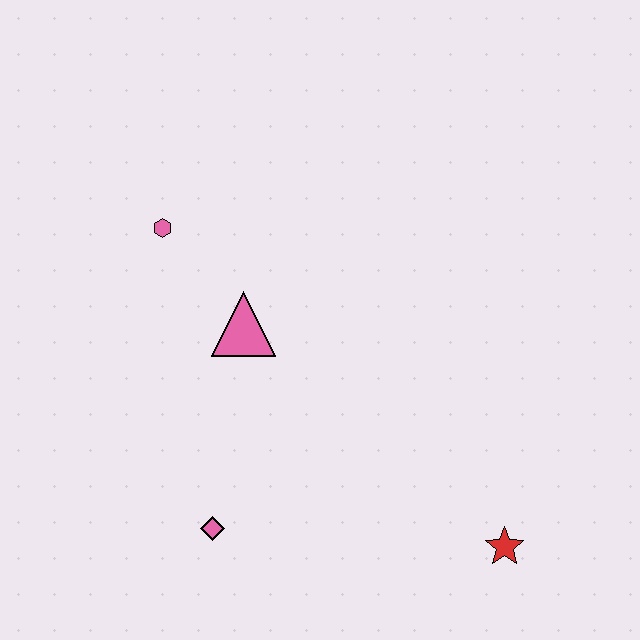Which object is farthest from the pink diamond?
The pink hexagon is farthest from the pink diamond.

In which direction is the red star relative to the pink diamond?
The red star is to the right of the pink diamond.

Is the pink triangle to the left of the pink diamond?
No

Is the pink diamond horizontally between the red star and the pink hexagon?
Yes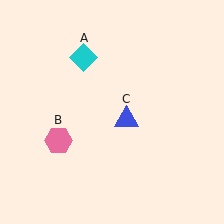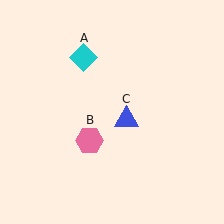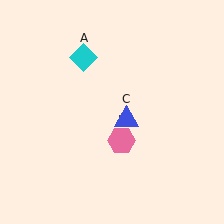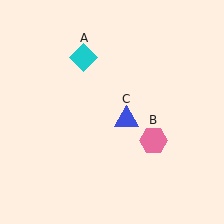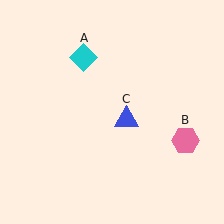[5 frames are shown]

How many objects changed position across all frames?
1 object changed position: pink hexagon (object B).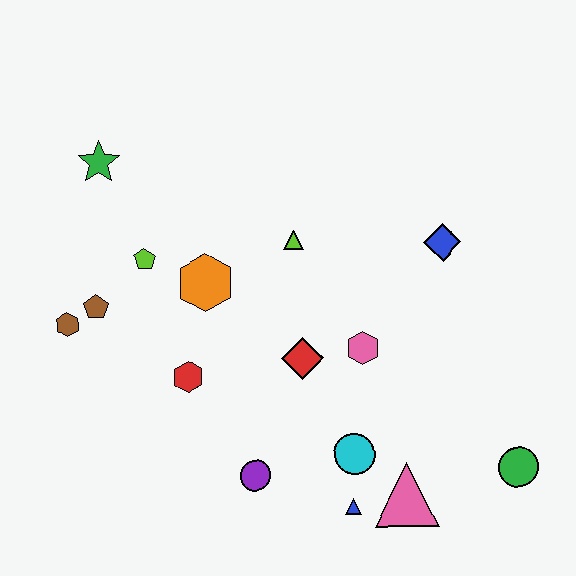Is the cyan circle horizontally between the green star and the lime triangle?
No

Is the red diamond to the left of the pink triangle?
Yes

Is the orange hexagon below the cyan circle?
No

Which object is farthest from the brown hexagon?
The green circle is farthest from the brown hexagon.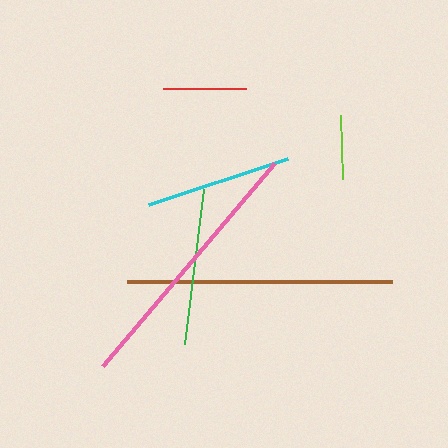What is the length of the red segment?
The red segment is approximately 83 pixels long.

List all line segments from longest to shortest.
From longest to shortest: pink, brown, green, cyan, red, lime.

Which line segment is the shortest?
The lime line is the shortest at approximately 64 pixels.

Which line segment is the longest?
The pink line is the longest at approximately 266 pixels.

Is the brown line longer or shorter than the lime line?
The brown line is longer than the lime line.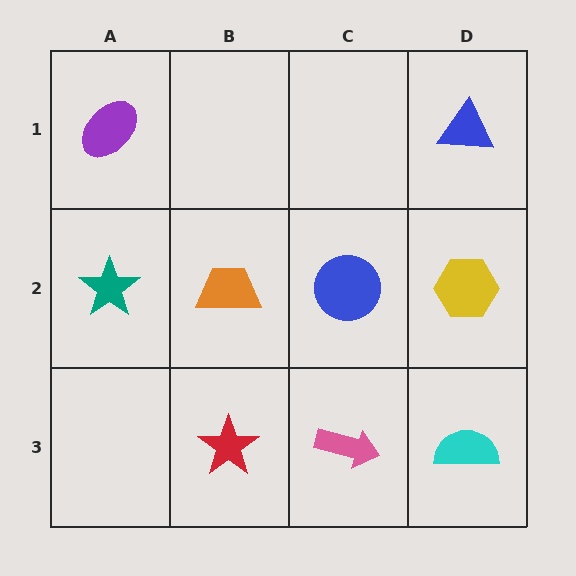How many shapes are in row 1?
2 shapes.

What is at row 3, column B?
A red star.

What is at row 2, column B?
An orange trapezoid.